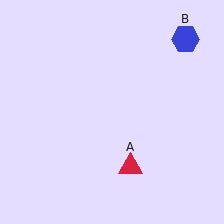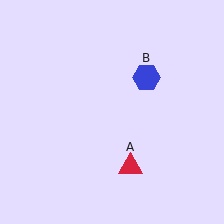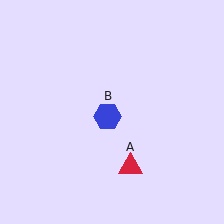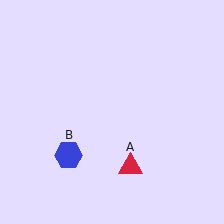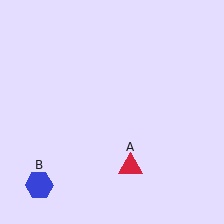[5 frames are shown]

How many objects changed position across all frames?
1 object changed position: blue hexagon (object B).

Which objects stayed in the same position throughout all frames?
Red triangle (object A) remained stationary.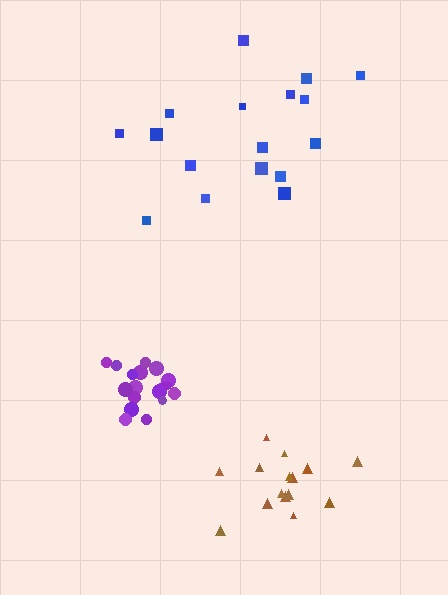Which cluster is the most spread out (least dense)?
Blue.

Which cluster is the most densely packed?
Purple.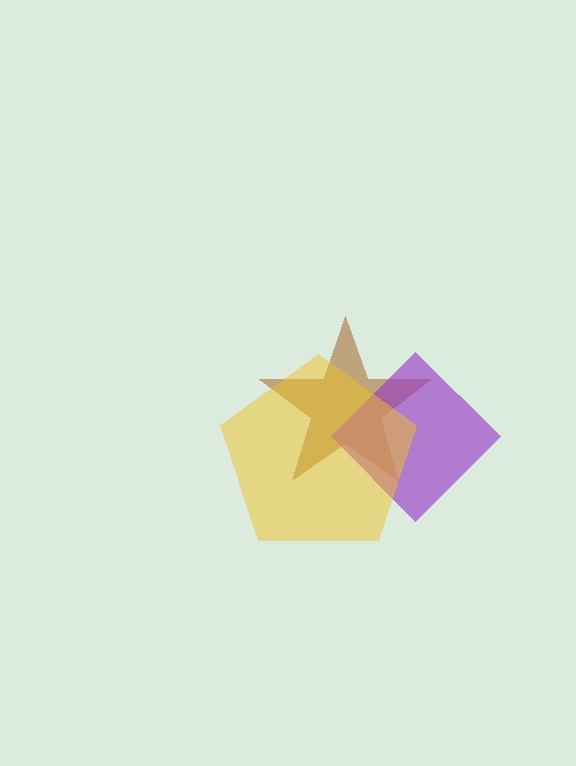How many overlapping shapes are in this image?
There are 3 overlapping shapes in the image.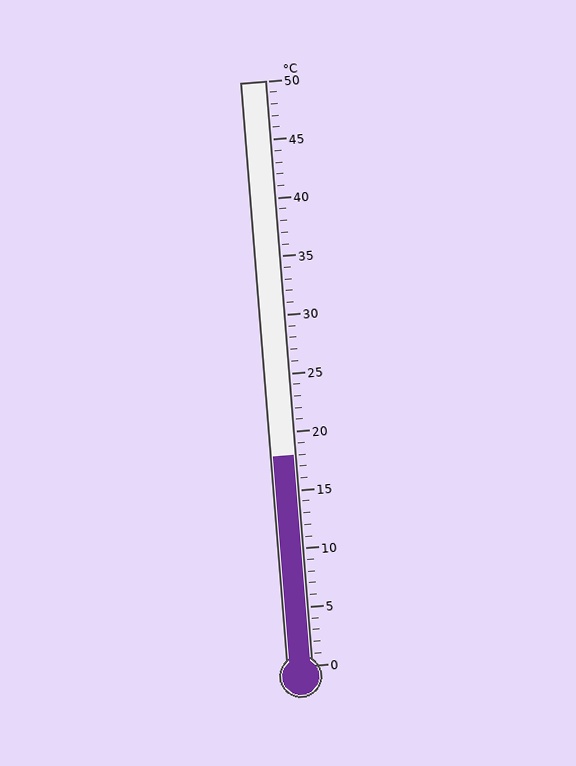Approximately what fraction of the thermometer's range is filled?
The thermometer is filled to approximately 35% of its range.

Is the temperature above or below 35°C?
The temperature is below 35°C.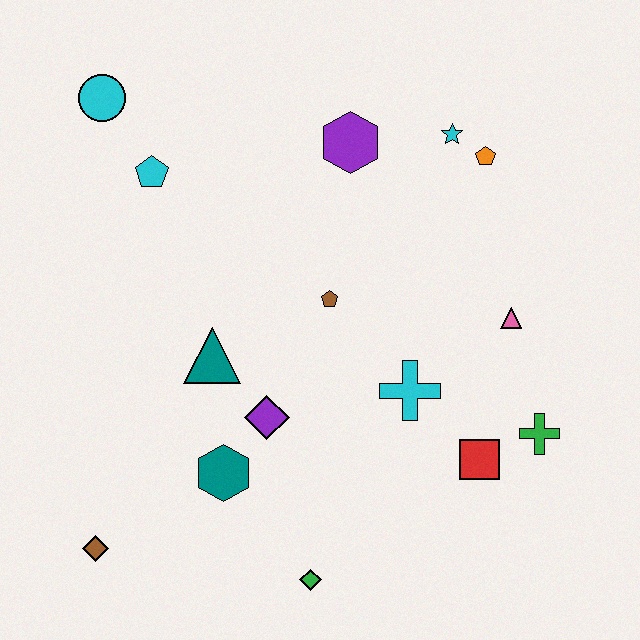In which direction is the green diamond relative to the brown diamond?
The green diamond is to the right of the brown diamond.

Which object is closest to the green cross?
The red square is closest to the green cross.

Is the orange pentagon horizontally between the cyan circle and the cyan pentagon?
No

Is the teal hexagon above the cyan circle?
No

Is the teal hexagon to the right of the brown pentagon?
No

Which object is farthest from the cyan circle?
The green cross is farthest from the cyan circle.